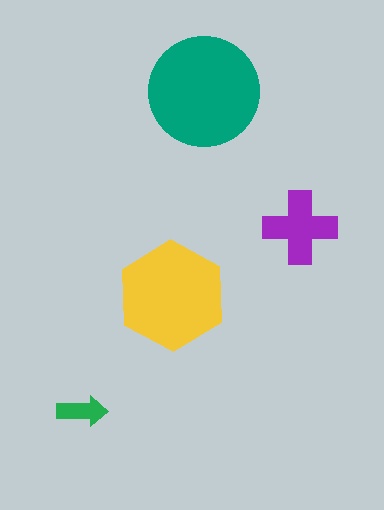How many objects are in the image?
There are 4 objects in the image.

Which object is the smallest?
The green arrow.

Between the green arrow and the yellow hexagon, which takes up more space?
The yellow hexagon.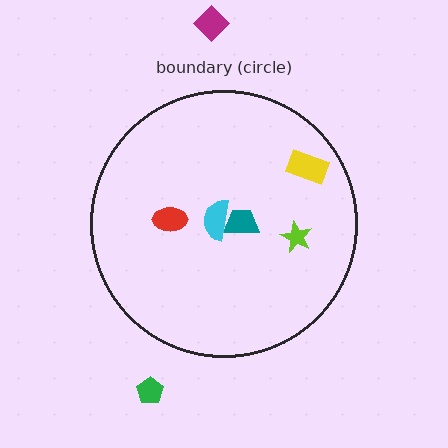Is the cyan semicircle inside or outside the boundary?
Inside.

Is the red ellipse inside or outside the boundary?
Inside.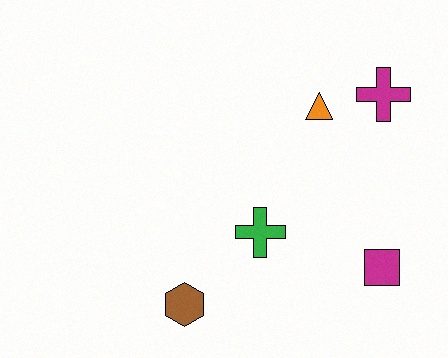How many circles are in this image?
There are no circles.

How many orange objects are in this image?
There is 1 orange object.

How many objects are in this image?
There are 5 objects.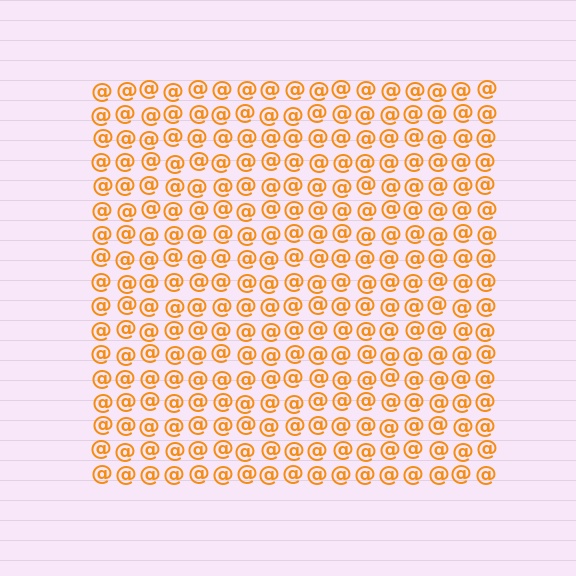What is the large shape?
The large shape is a square.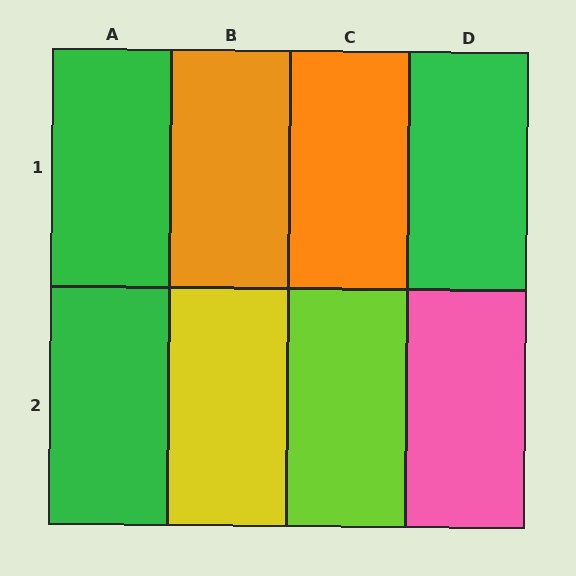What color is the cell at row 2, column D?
Pink.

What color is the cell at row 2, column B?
Yellow.